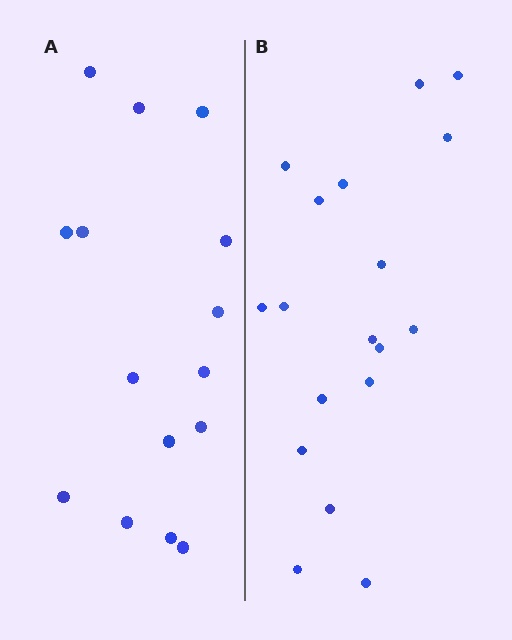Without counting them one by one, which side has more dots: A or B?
Region B (the right region) has more dots.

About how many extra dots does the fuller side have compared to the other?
Region B has just a few more — roughly 2 or 3 more dots than region A.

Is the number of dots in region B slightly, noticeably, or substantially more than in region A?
Region B has only slightly more — the two regions are fairly close. The ratio is roughly 1.2 to 1.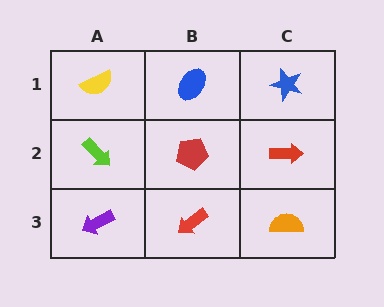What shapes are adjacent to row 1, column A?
A lime arrow (row 2, column A), a blue ellipse (row 1, column B).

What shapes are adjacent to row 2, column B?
A blue ellipse (row 1, column B), a red arrow (row 3, column B), a lime arrow (row 2, column A), a red arrow (row 2, column C).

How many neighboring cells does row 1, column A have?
2.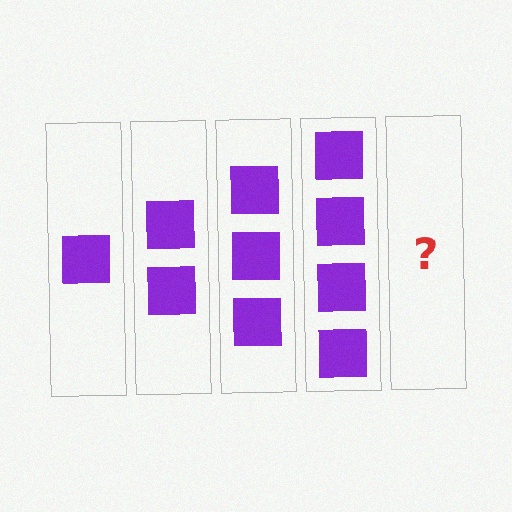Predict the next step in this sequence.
The next step is 5 squares.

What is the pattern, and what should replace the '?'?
The pattern is that each step adds one more square. The '?' should be 5 squares.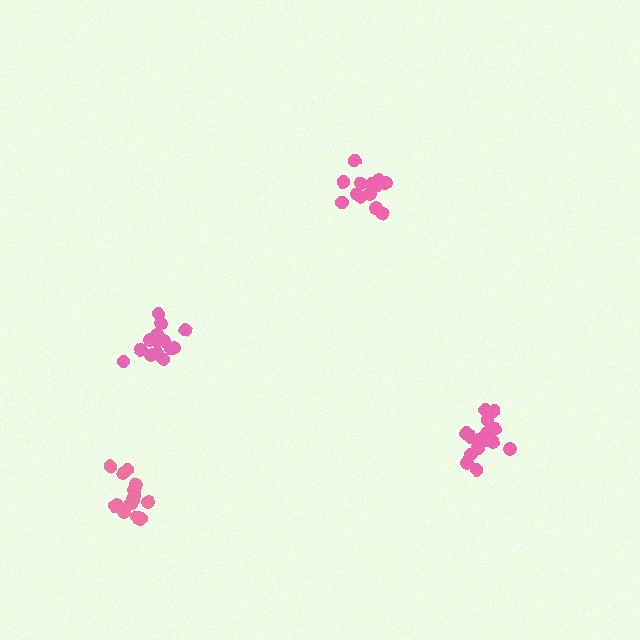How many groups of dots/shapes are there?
There are 4 groups.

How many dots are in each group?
Group 1: 15 dots, Group 2: 13 dots, Group 3: 14 dots, Group 4: 16 dots (58 total).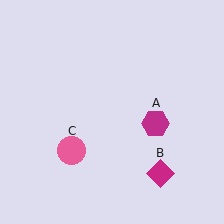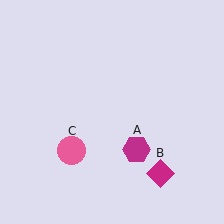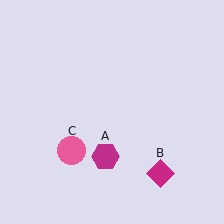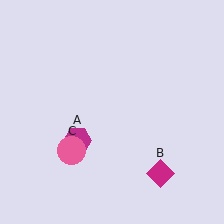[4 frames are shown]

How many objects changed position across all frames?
1 object changed position: magenta hexagon (object A).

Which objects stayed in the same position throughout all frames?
Magenta diamond (object B) and pink circle (object C) remained stationary.